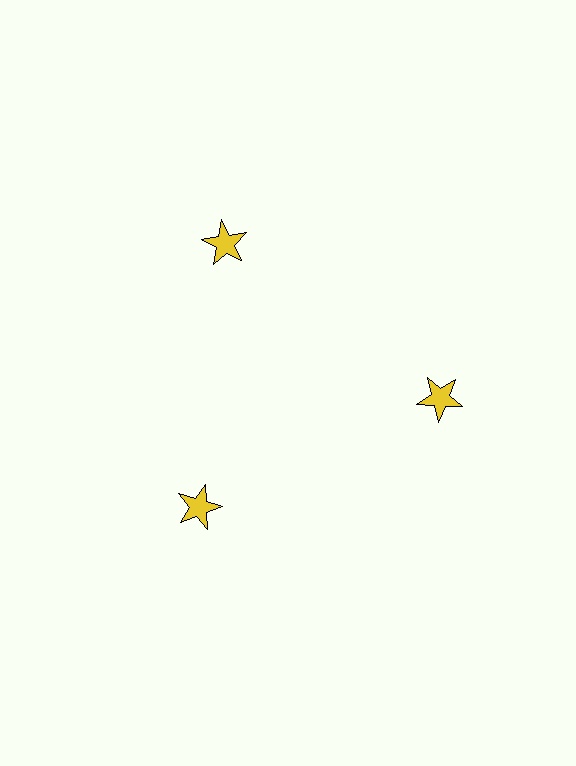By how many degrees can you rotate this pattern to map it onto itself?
The pattern maps onto itself every 120 degrees of rotation.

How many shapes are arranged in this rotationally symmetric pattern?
There are 3 shapes, arranged in 3 groups of 1.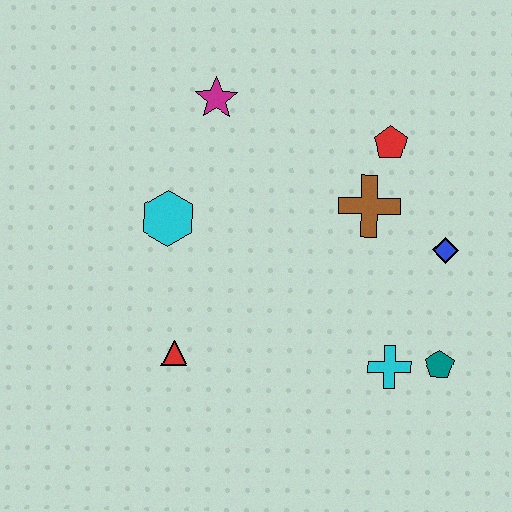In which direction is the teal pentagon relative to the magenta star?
The teal pentagon is below the magenta star.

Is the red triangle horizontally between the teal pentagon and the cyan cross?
No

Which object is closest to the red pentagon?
The brown cross is closest to the red pentagon.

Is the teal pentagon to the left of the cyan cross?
No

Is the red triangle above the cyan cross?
Yes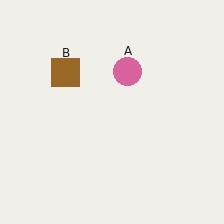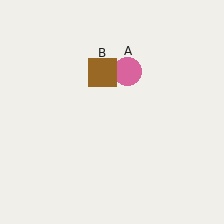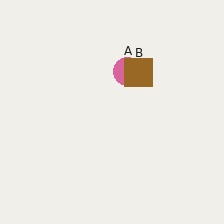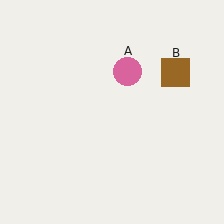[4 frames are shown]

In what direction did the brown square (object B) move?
The brown square (object B) moved right.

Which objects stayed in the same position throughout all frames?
Pink circle (object A) remained stationary.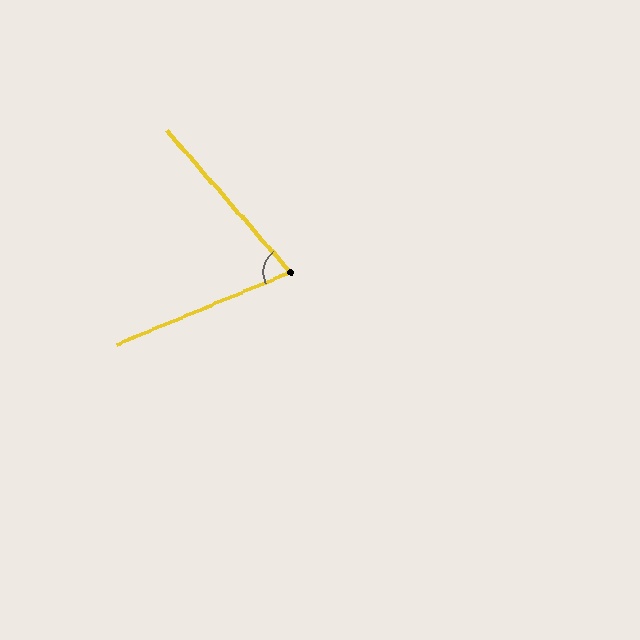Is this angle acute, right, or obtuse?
It is acute.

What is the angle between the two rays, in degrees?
Approximately 71 degrees.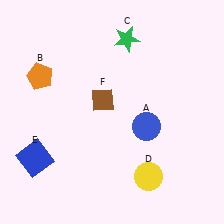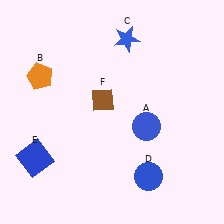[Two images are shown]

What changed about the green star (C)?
In Image 1, C is green. In Image 2, it changed to blue.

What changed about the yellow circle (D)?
In Image 1, D is yellow. In Image 2, it changed to blue.